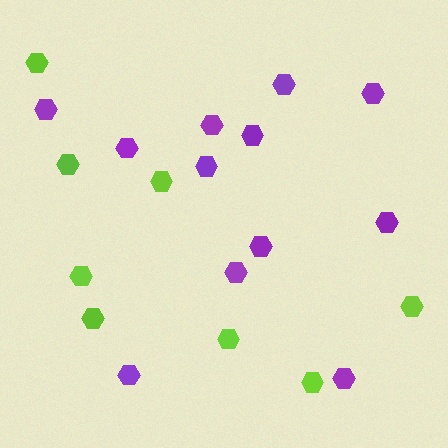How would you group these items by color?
There are 2 groups: one group of purple hexagons (12) and one group of lime hexagons (8).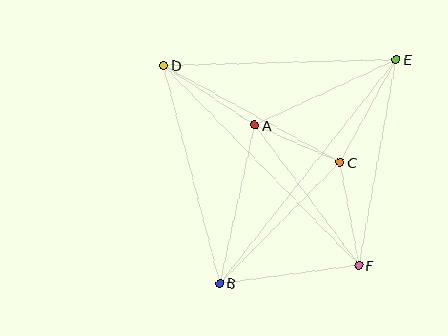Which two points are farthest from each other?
Points B and E are farthest from each other.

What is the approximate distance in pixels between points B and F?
The distance between B and F is approximately 140 pixels.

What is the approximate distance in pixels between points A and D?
The distance between A and D is approximately 109 pixels.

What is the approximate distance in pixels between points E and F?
The distance between E and F is approximately 209 pixels.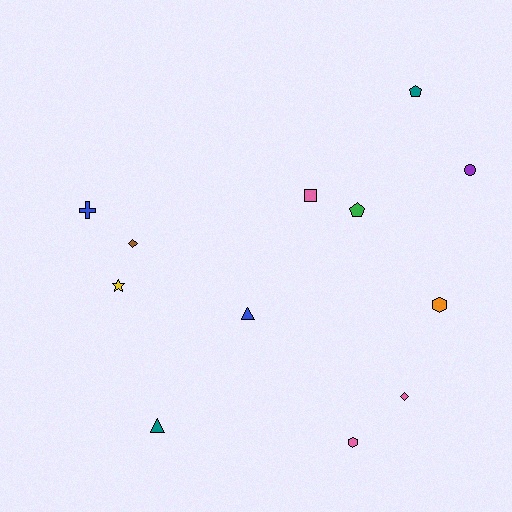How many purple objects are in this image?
There is 1 purple object.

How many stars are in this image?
There is 1 star.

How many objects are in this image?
There are 12 objects.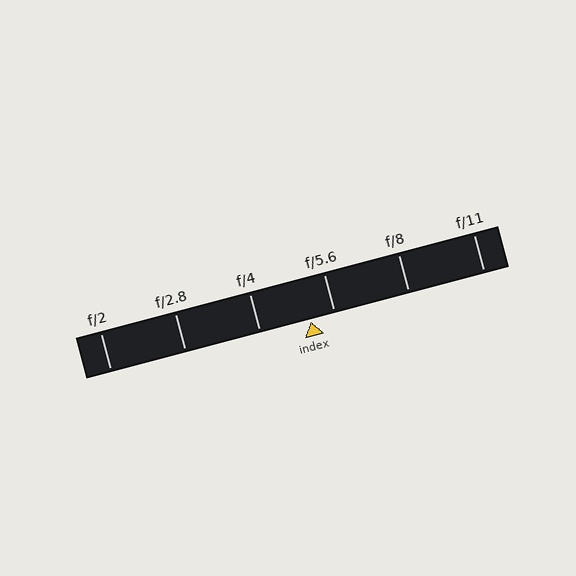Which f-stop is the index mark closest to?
The index mark is closest to f/5.6.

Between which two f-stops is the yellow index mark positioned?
The index mark is between f/4 and f/5.6.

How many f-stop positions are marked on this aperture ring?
There are 6 f-stop positions marked.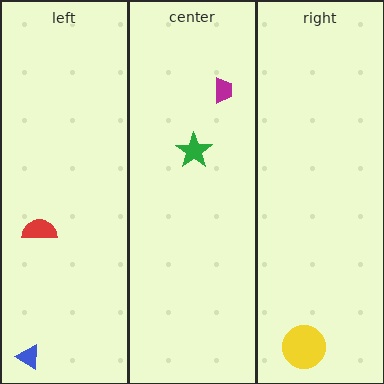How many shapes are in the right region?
1.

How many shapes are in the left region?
2.